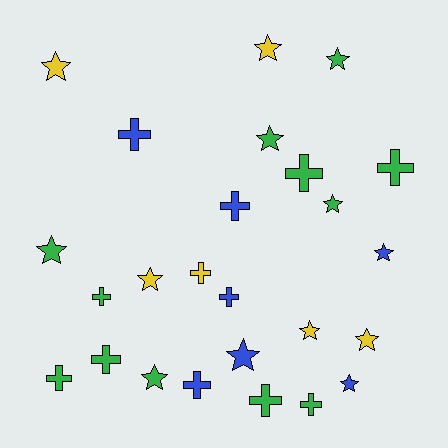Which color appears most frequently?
Green, with 12 objects.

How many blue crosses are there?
There are 4 blue crosses.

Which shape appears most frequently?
Star, with 13 objects.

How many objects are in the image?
There are 25 objects.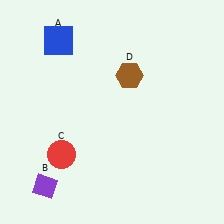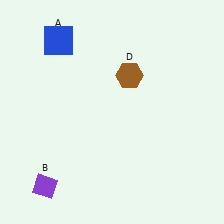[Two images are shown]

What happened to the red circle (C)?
The red circle (C) was removed in Image 2. It was in the bottom-left area of Image 1.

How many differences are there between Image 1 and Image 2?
There is 1 difference between the two images.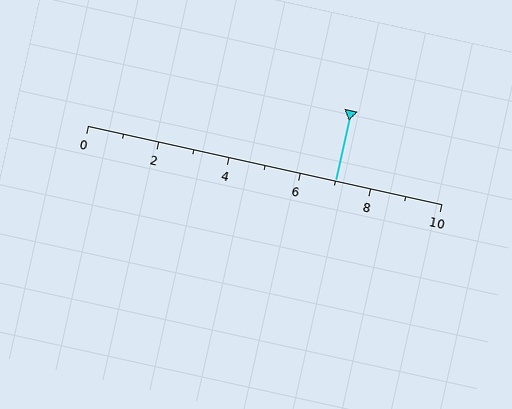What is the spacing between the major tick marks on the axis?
The major ticks are spaced 2 apart.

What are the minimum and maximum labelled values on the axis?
The axis runs from 0 to 10.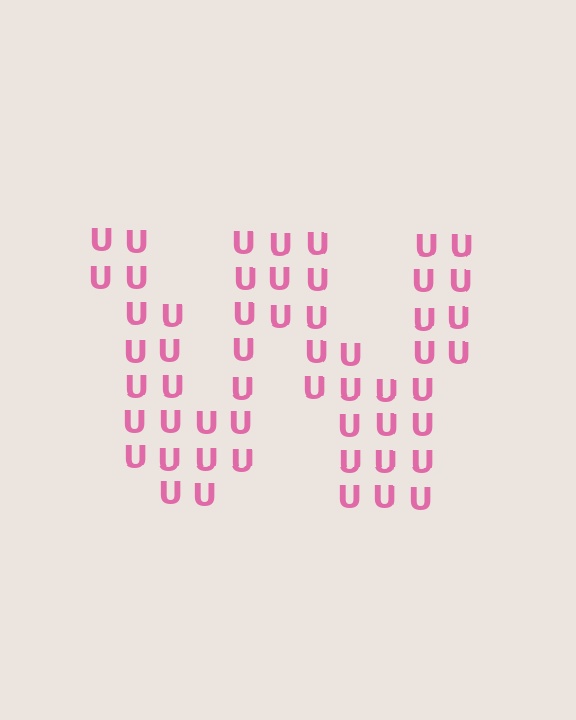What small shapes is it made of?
It is made of small letter U's.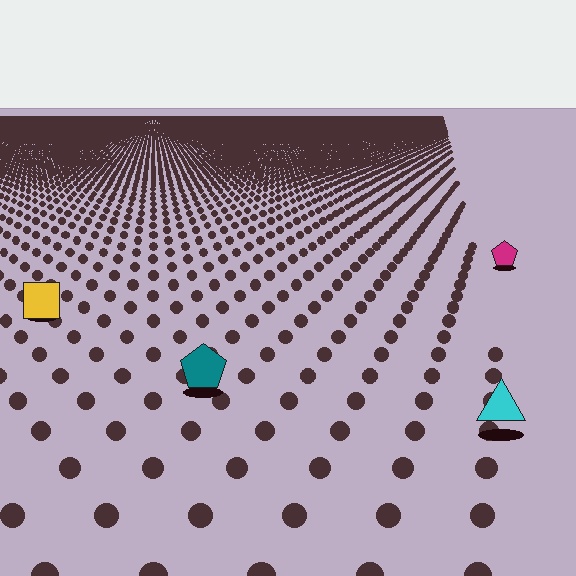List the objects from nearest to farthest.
From nearest to farthest: the cyan triangle, the teal pentagon, the yellow square, the magenta pentagon.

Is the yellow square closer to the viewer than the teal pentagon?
No. The teal pentagon is closer — you can tell from the texture gradient: the ground texture is coarser near it.